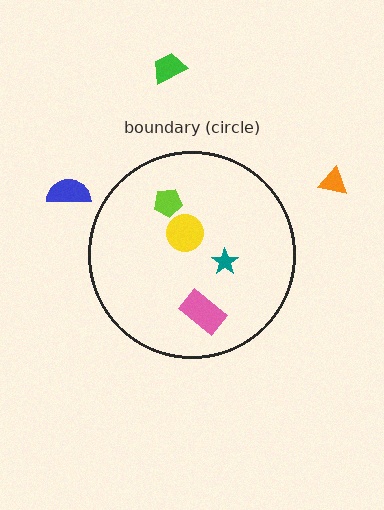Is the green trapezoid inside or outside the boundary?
Outside.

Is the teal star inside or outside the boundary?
Inside.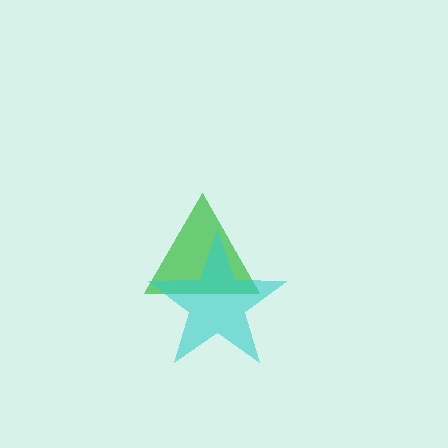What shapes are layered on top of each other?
The layered shapes are: a green triangle, a cyan star.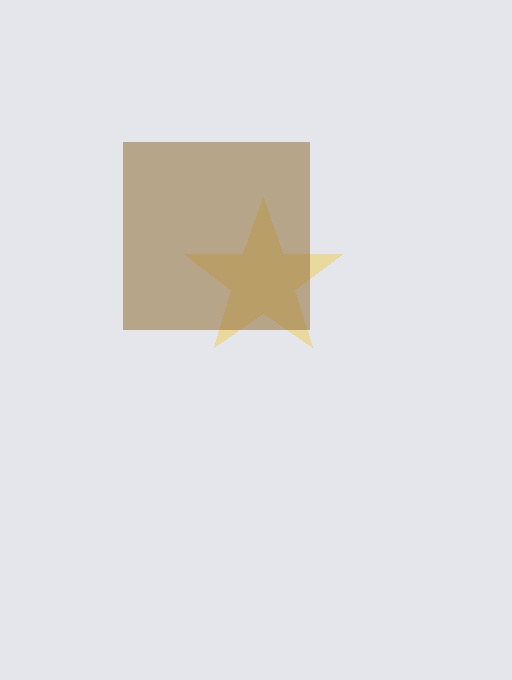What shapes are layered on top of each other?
The layered shapes are: a yellow star, a brown square.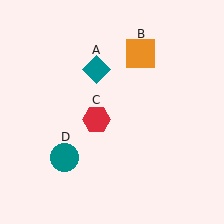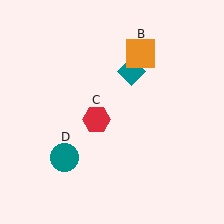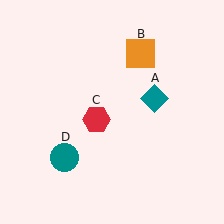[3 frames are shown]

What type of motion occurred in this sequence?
The teal diamond (object A) rotated clockwise around the center of the scene.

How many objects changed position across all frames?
1 object changed position: teal diamond (object A).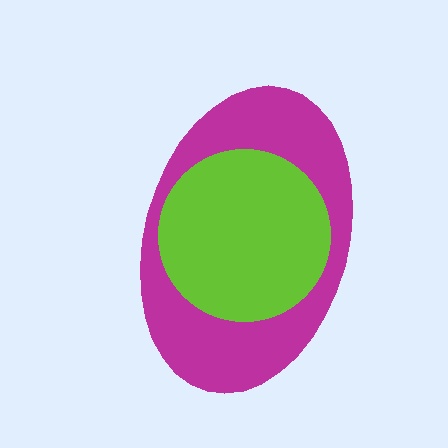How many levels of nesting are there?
2.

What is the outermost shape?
The magenta ellipse.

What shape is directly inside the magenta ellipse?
The lime circle.